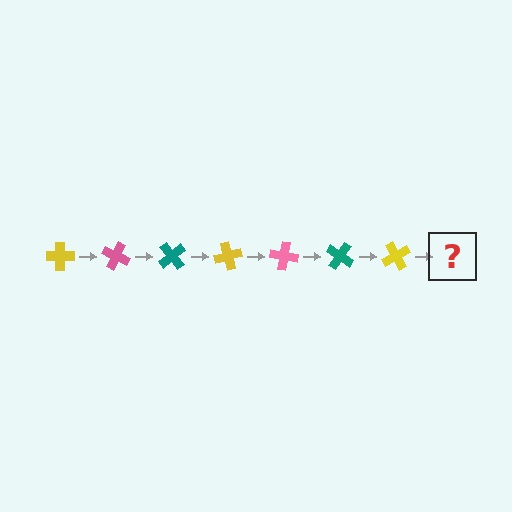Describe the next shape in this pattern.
It should be a pink cross, rotated 175 degrees from the start.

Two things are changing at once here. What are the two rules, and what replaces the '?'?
The two rules are that it rotates 25 degrees each step and the color cycles through yellow, pink, and teal. The '?' should be a pink cross, rotated 175 degrees from the start.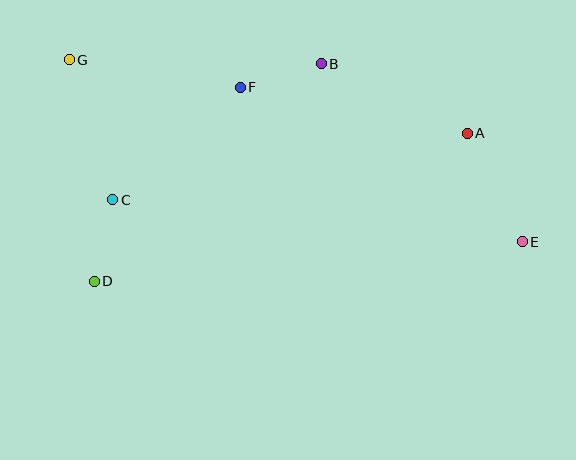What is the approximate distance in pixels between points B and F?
The distance between B and F is approximately 84 pixels.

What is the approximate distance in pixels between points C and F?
The distance between C and F is approximately 170 pixels.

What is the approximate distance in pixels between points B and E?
The distance between B and E is approximately 268 pixels.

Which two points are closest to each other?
Points C and D are closest to each other.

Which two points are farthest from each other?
Points E and G are farthest from each other.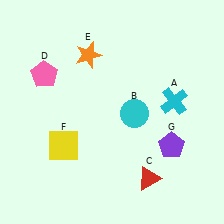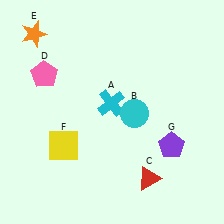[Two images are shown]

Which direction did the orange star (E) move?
The orange star (E) moved left.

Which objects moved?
The objects that moved are: the cyan cross (A), the orange star (E).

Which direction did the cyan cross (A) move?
The cyan cross (A) moved left.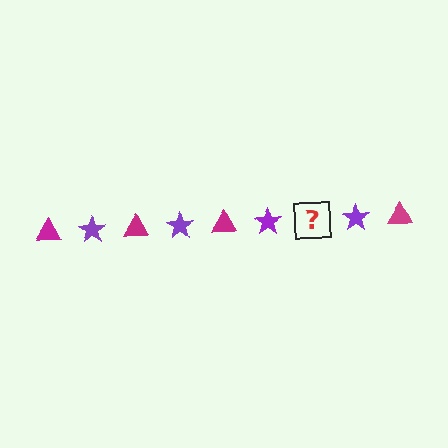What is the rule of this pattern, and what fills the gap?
The rule is that the pattern alternates between magenta triangle and purple star. The gap should be filled with a magenta triangle.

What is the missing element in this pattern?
The missing element is a magenta triangle.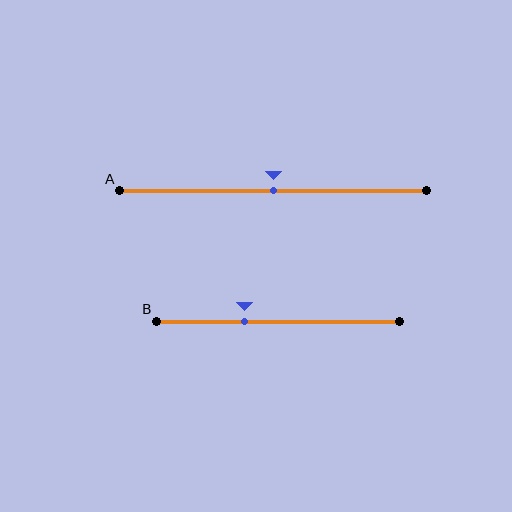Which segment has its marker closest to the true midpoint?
Segment A has its marker closest to the true midpoint.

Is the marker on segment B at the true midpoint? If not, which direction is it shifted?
No, the marker on segment B is shifted to the left by about 14% of the segment length.